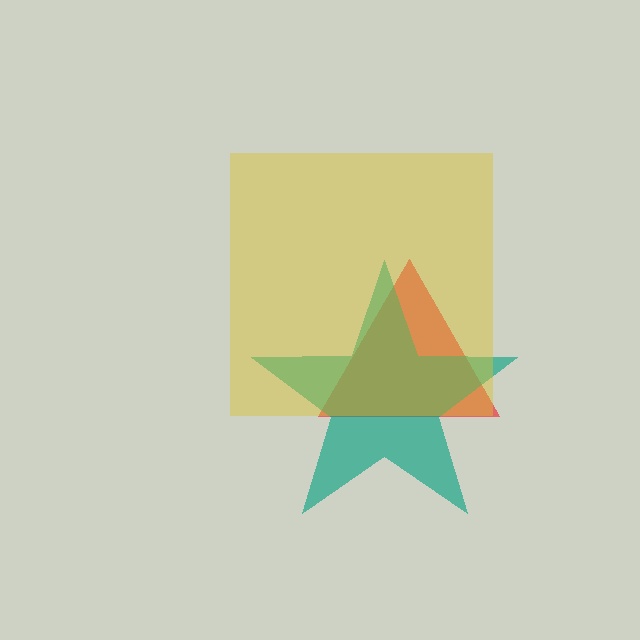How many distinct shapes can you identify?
There are 3 distinct shapes: a red triangle, a teal star, a yellow square.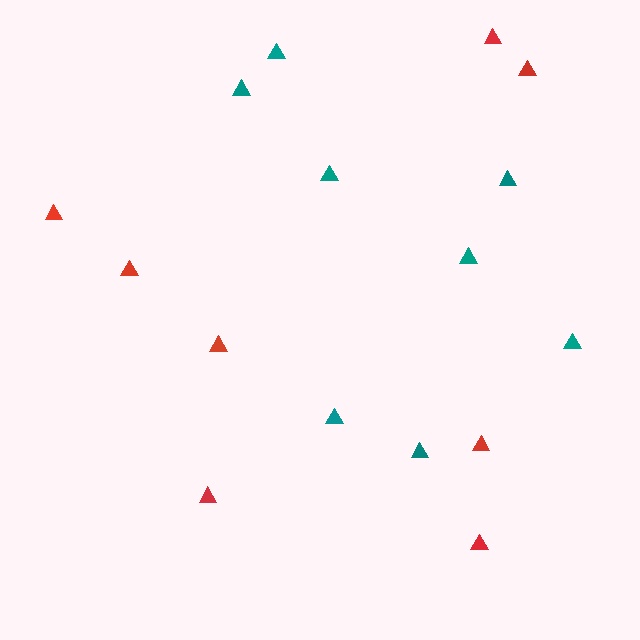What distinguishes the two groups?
There are 2 groups: one group of teal triangles (8) and one group of red triangles (8).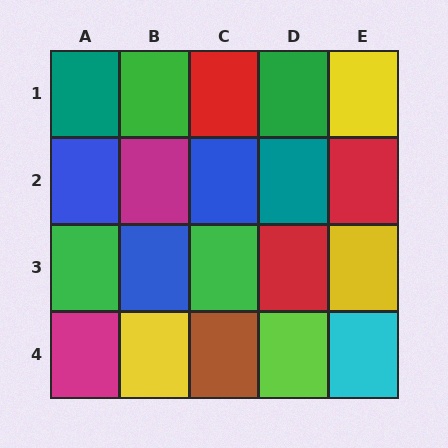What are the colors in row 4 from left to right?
Magenta, yellow, brown, lime, cyan.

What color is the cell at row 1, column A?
Teal.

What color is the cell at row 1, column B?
Green.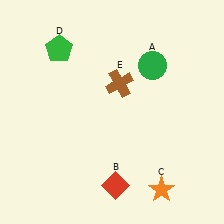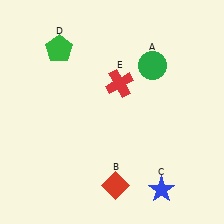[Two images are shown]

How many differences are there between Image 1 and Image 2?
There are 2 differences between the two images.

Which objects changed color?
C changed from orange to blue. E changed from brown to red.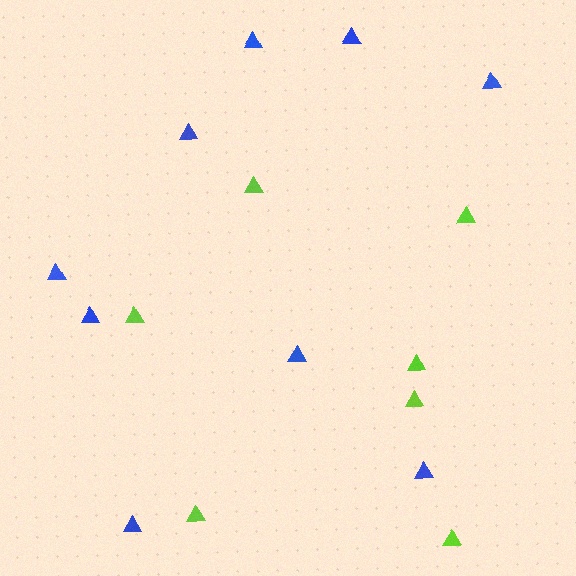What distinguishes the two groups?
There are 2 groups: one group of blue triangles (9) and one group of lime triangles (7).